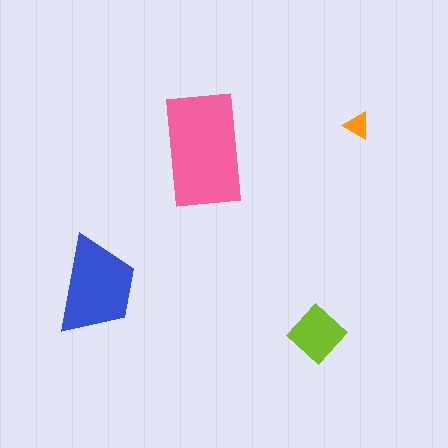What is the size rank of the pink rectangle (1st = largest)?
1st.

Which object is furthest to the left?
The blue trapezoid is leftmost.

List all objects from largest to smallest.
The pink rectangle, the blue trapezoid, the lime diamond, the orange triangle.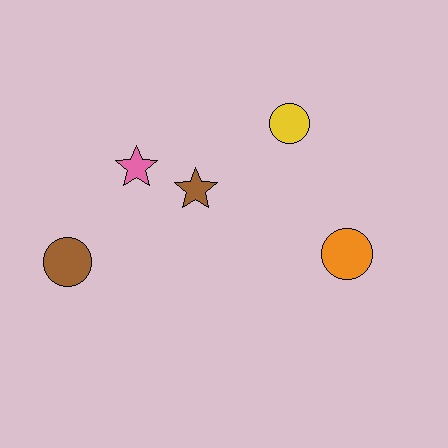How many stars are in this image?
There are 2 stars.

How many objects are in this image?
There are 5 objects.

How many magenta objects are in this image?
There are no magenta objects.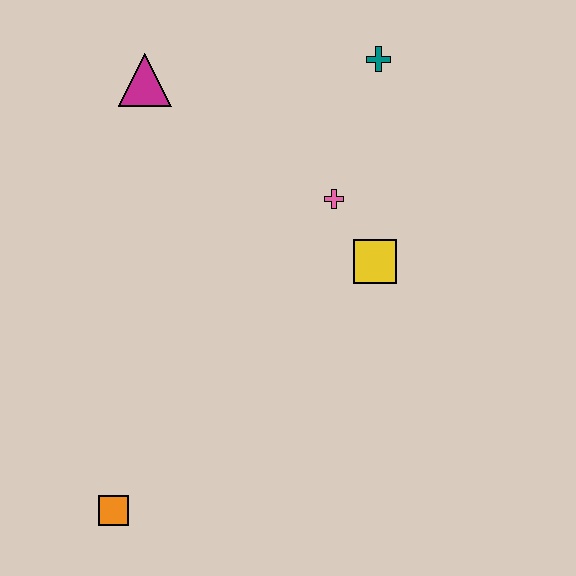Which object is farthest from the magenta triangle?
The orange square is farthest from the magenta triangle.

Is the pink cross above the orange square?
Yes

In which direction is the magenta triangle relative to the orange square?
The magenta triangle is above the orange square.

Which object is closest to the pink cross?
The yellow square is closest to the pink cross.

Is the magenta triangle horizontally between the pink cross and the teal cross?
No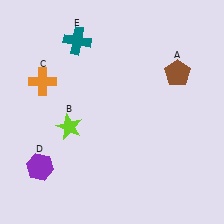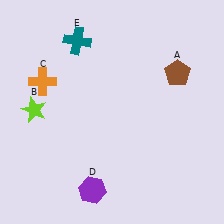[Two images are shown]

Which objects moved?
The objects that moved are: the lime star (B), the purple hexagon (D).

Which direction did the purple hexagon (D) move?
The purple hexagon (D) moved right.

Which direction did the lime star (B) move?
The lime star (B) moved left.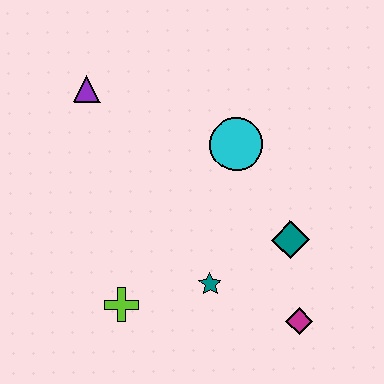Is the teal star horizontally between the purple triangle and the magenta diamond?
Yes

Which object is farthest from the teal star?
The purple triangle is farthest from the teal star.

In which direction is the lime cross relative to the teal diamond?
The lime cross is to the left of the teal diamond.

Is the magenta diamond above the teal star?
No